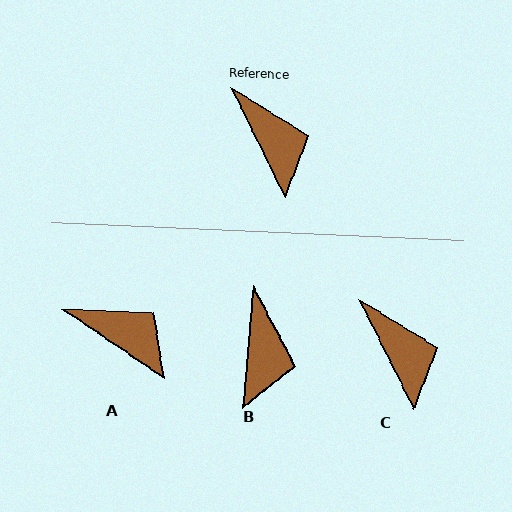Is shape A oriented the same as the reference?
No, it is off by about 29 degrees.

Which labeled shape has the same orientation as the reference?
C.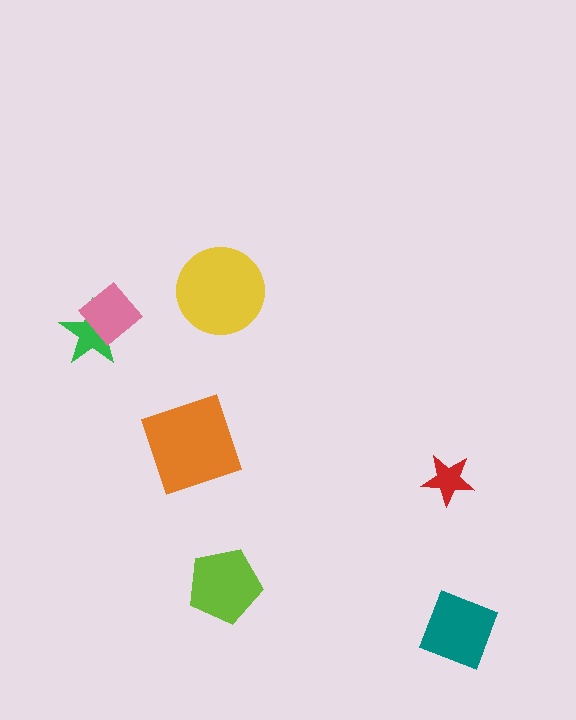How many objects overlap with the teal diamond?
0 objects overlap with the teal diamond.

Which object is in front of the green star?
The pink diamond is in front of the green star.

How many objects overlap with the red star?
0 objects overlap with the red star.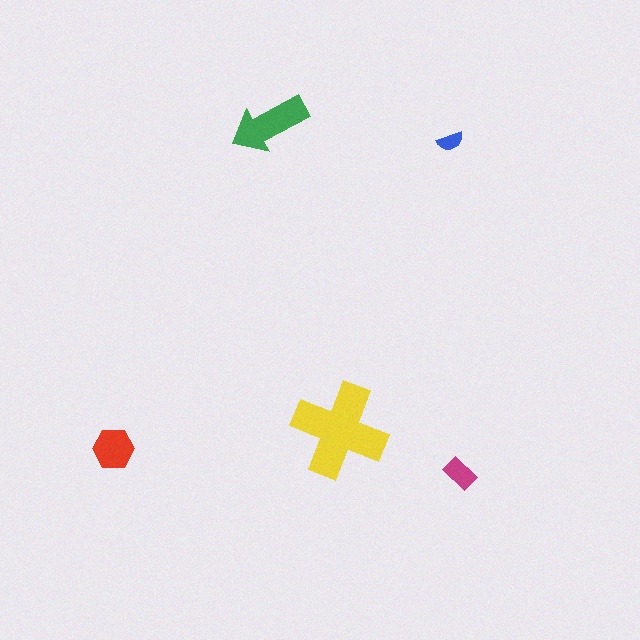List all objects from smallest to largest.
The blue semicircle, the magenta rectangle, the red hexagon, the green arrow, the yellow cross.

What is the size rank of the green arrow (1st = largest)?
2nd.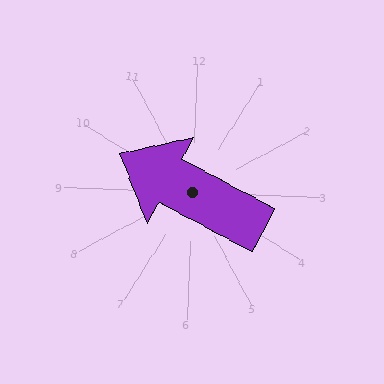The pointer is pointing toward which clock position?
Roughly 10 o'clock.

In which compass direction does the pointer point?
Northwest.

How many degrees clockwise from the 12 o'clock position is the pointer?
Approximately 296 degrees.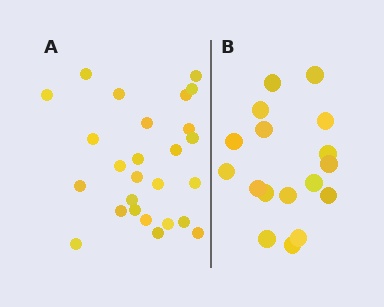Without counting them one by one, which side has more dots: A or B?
Region A (the left region) has more dots.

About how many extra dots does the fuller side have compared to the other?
Region A has roughly 8 or so more dots than region B.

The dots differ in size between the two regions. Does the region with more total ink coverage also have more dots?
No. Region B has more total ink coverage because its dots are larger, but region A actually contains more individual dots. Total area can be misleading — the number of items is what matters here.